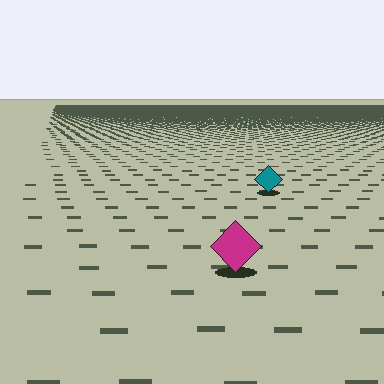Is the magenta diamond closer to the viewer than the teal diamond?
Yes. The magenta diamond is closer — you can tell from the texture gradient: the ground texture is coarser near it.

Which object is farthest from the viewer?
The teal diamond is farthest from the viewer. It appears smaller and the ground texture around it is denser.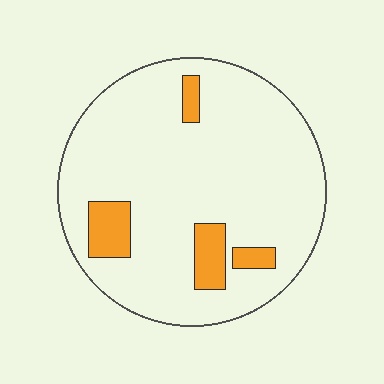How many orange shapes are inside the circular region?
4.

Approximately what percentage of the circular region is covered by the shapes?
Approximately 10%.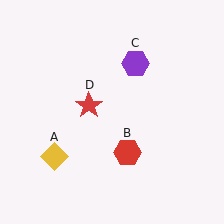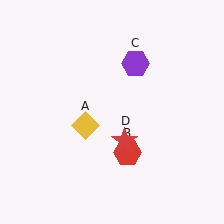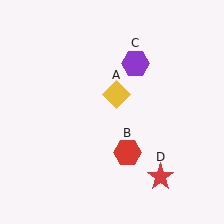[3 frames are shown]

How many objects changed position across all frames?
2 objects changed position: yellow diamond (object A), red star (object D).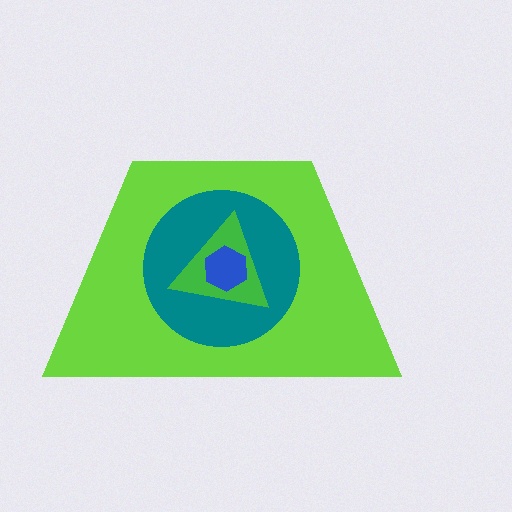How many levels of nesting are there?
4.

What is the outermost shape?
The lime trapezoid.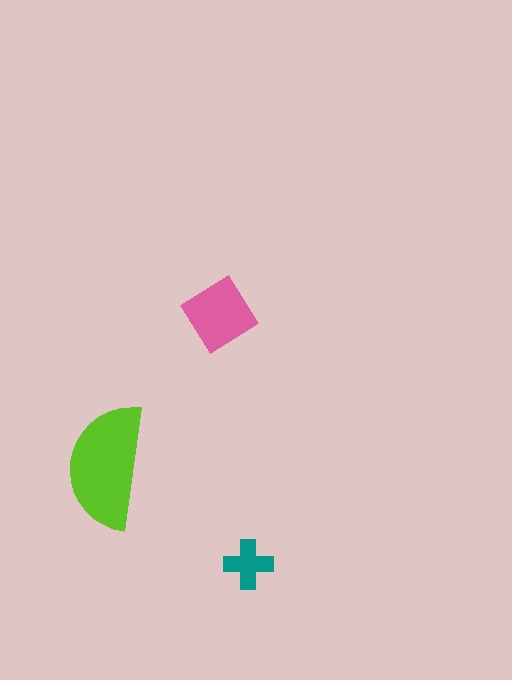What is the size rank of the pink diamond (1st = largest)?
2nd.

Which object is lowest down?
The teal cross is bottommost.